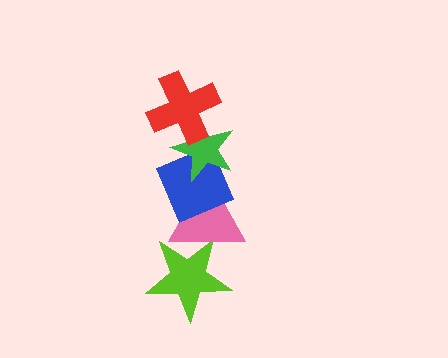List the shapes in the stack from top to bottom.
From top to bottom: the red cross, the green star, the blue diamond, the pink triangle, the lime star.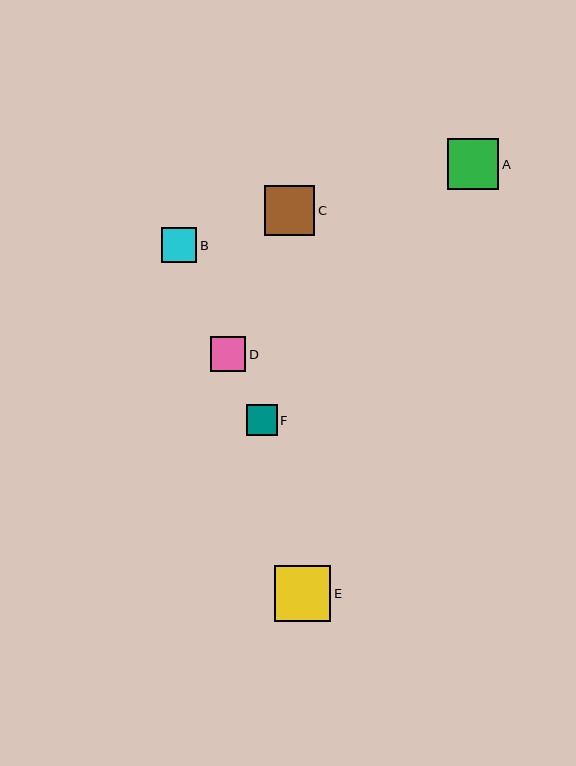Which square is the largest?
Square E is the largest with a size of approximately 57 pixels.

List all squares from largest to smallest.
From largest to smallest: E, A, C, B, D, F.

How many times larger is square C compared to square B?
Square C is approximately 1.4 times the size of square B.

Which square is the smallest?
Square F is the smallest with a size of approximately 31 pixels.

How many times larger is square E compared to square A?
Square E is approximately 1.1 times the size of square A.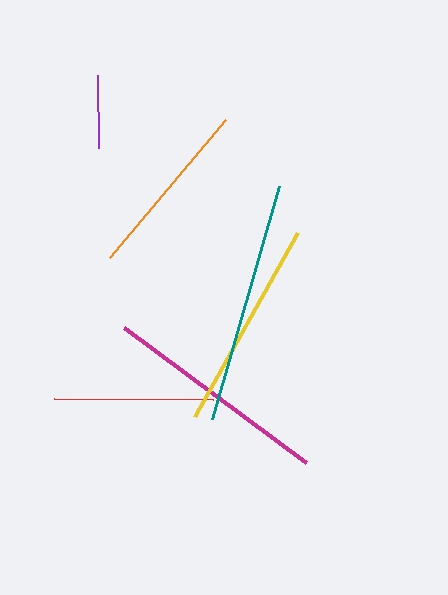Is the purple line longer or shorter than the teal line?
The teal line is longer than the purple line.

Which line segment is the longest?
The teal line is the longest at approximately 243 pixels.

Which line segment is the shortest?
The purple line is the shortest at approximately 73 pixels.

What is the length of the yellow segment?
The yellow segment is approximately 211 pixels long.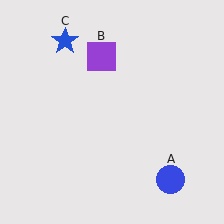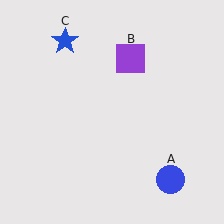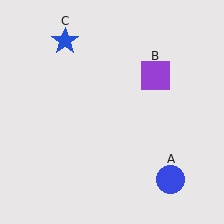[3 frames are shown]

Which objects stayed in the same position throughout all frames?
Blue circle (object A) and blue star (object C) remained stationary.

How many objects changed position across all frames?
1 object changed position: purple square (object B).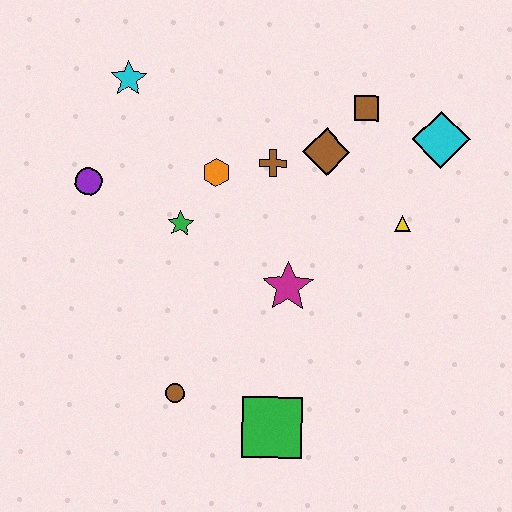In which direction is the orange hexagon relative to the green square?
The orange hexagon is above the green square.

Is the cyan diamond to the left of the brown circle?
No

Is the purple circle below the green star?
No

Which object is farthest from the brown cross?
The green square is farthest from the brown cross.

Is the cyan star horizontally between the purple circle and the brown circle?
Yes